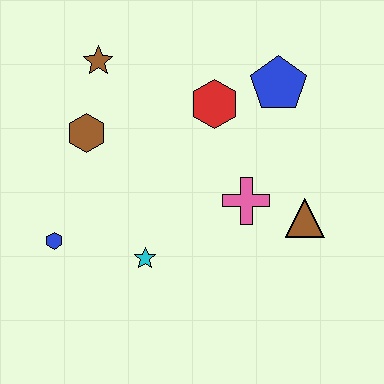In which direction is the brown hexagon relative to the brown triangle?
The brown hexagon is to the left of the brown triangle.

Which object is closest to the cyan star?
The blue hexagon is closest to the cyan star.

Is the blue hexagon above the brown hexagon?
No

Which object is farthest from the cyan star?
The blue pentagon is farthest from the cyan star.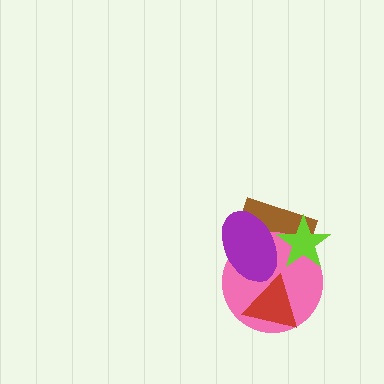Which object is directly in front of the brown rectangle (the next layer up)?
The pink circle is directly in front of the brown rectangle.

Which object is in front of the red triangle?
The purple ellipse is in front of the red triangle.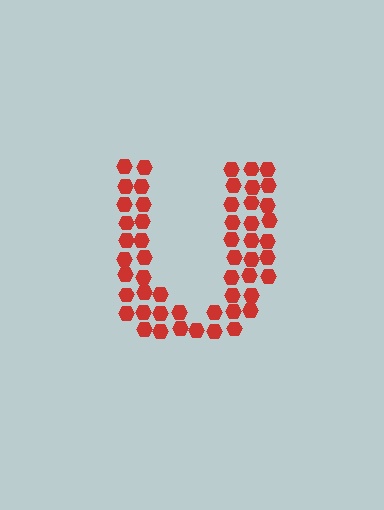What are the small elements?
The small elements are hexagons.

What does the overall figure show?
The overall figure shows the letter U.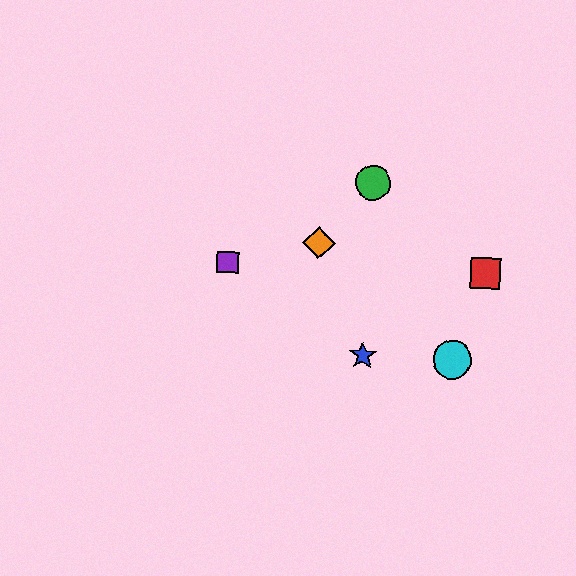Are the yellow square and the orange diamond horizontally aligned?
No, the yellow square is at y≈360 and the orange diamond is at y≈243.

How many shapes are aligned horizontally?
3 shapes (the blue star, the yellow square, the cyan circle) are aligned horizontally.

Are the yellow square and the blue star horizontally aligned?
Yes, both are at y≈360.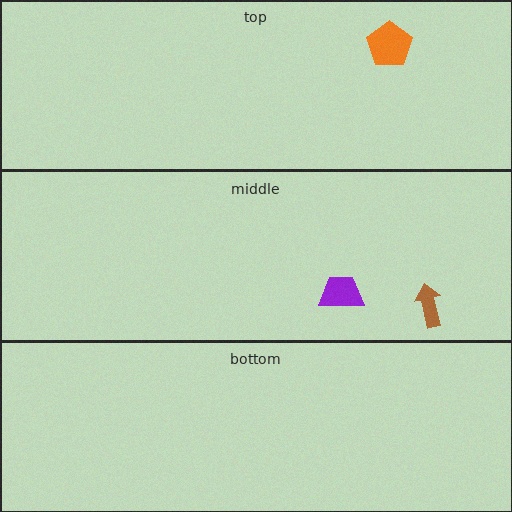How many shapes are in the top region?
1.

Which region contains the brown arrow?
The middle region.